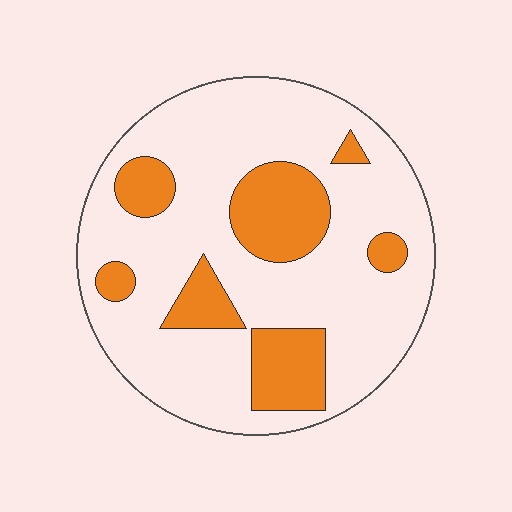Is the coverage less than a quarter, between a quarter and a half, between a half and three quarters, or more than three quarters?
Less than a quarter.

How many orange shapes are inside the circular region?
7.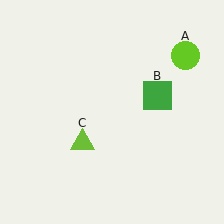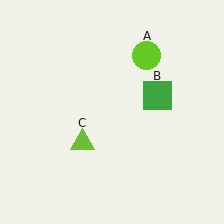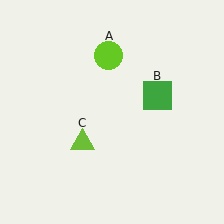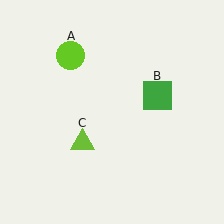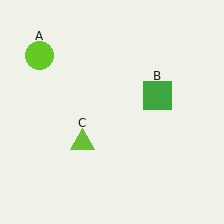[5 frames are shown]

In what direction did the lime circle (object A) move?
The lime circle (object A) moved left.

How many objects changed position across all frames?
1 object changed position: lime circle (object A).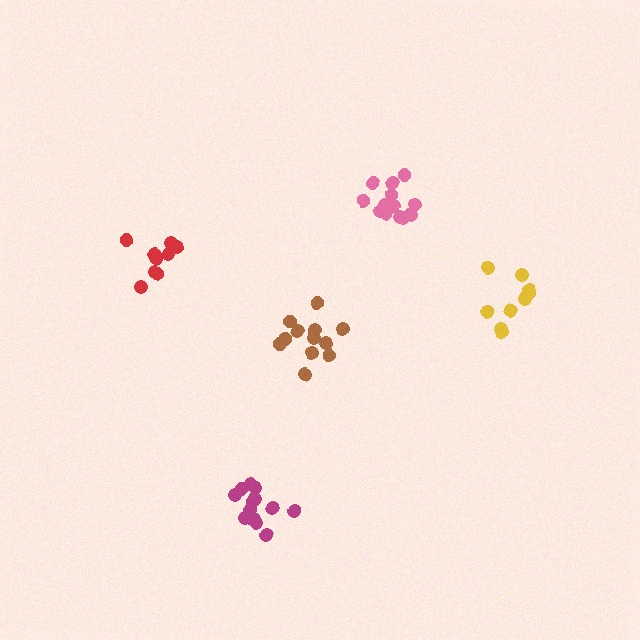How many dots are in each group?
Group 1: 9 dots, Group 2: 12 dots, Group 3: 10 dots, Group 4: 14 dots, Group 5: 14 dots (59 total).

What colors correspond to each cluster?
The clusters are colored: red, brown, yellow, magenta, pink.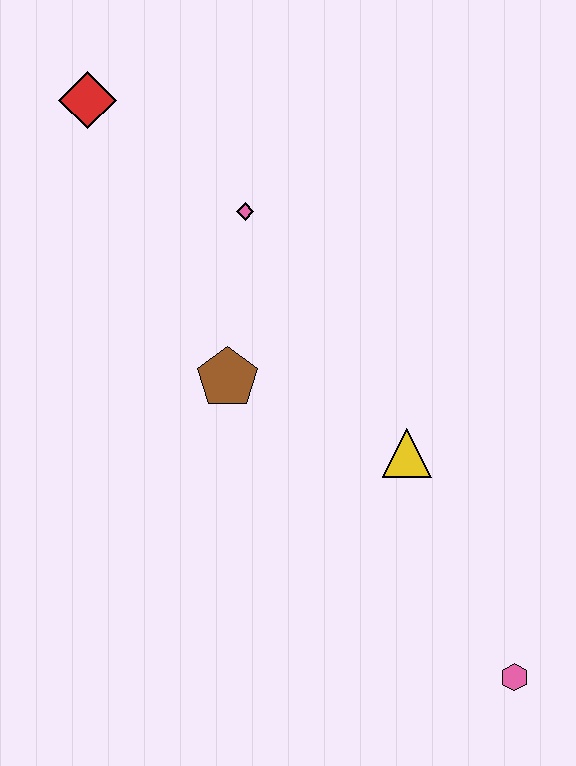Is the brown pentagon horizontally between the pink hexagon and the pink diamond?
No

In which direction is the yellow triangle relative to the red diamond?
The yellow triangle is below the red diamond.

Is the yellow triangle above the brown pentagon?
No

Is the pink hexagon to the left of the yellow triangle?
No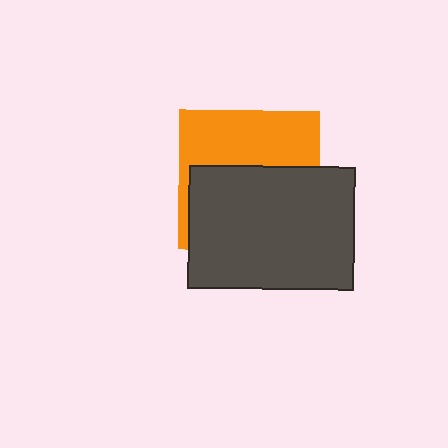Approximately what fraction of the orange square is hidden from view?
Roughly 56% of the orange square is hidden behind the dark gray rectangle.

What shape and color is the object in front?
The object in front is a dark gray rectangle.